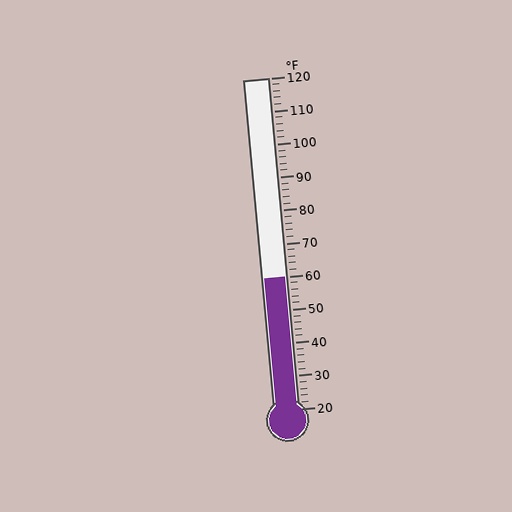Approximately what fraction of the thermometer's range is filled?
The thermometer is filled to approximately 40% of its range.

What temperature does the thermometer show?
The thermometer shows approximately 60°F.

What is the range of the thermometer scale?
The thermometer scale ranges from 20°F to 120°F.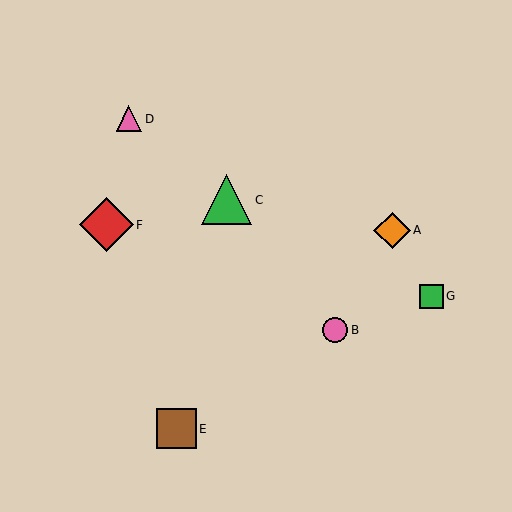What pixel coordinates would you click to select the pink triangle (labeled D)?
Click at (129, 119) to select the pink triangle D.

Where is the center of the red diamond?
The center of the red diamond is at (106, 225).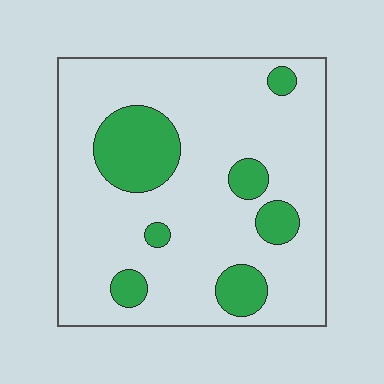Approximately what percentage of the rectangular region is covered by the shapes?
Approximately 20%.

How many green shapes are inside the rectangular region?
7.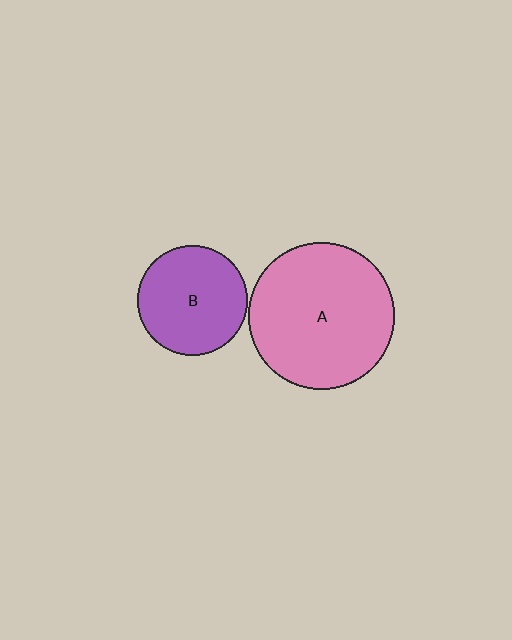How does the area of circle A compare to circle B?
Approximately 1.8 times.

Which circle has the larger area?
Circle A (pink).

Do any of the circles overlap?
No, none of the circles overlap.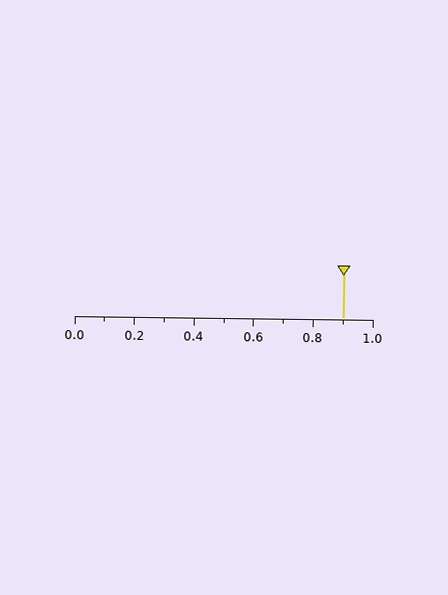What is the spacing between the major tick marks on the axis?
The major ticks are spaced 0.2 apart.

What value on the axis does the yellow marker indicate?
The marker indicates approximately 0.9.